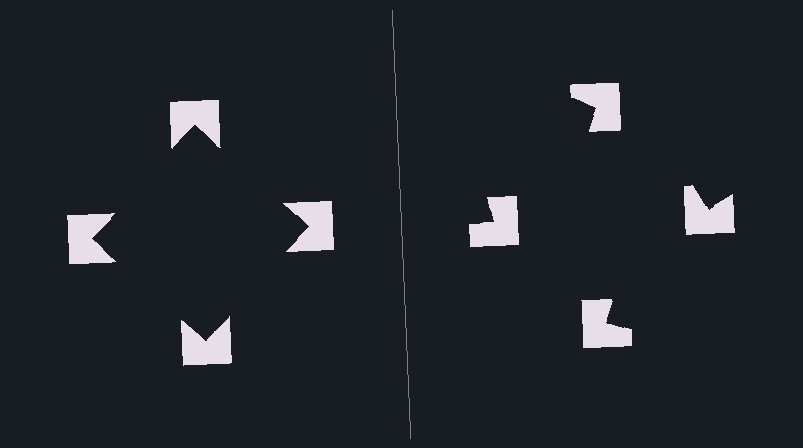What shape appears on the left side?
An illusory square.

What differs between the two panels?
The notched squares are positioned identically on both sides; only the wedge orientations differ. On the left they align to a square; on the right they are misaligned.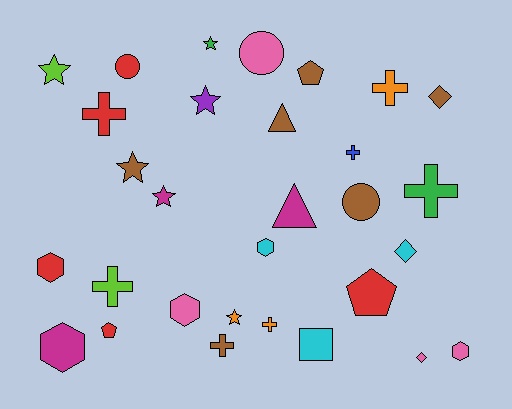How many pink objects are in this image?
There are 4 pink objects.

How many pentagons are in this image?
There are 3 pentagons.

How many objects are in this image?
There are 30 objects.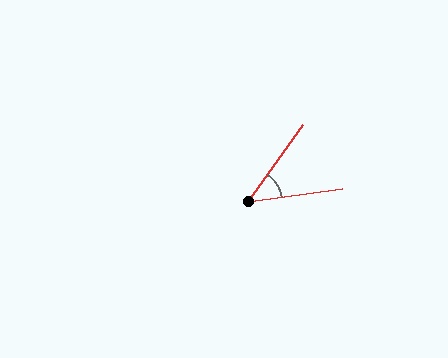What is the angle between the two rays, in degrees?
Approximately 46 degrees.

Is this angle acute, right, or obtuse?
It is acute.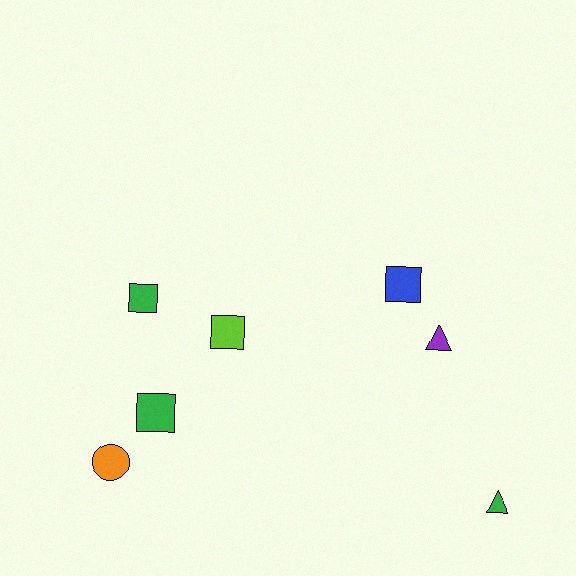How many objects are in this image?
There are 7 objects.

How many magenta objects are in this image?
There are no magenta objects.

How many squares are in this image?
There are 4 squares.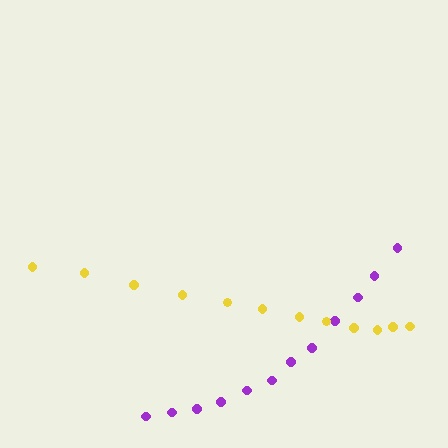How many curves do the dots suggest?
There are 2 distinct paths.